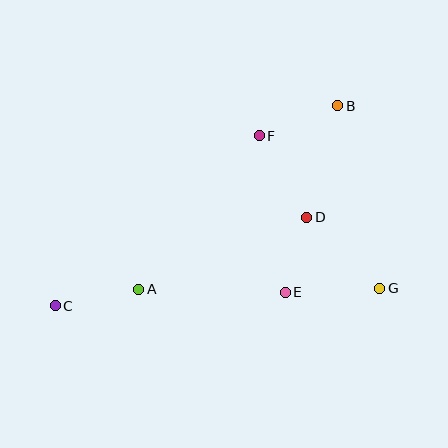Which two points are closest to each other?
Points D and E are closest to each other.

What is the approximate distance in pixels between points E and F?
The distance between E and F is approximately 159 pixels.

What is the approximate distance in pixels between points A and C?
The distance between A and C is approximately 85 pixels.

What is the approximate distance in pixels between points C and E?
The distance between C and E is approximately 230 pixels.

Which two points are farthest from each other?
Points B and C are farthest from each other.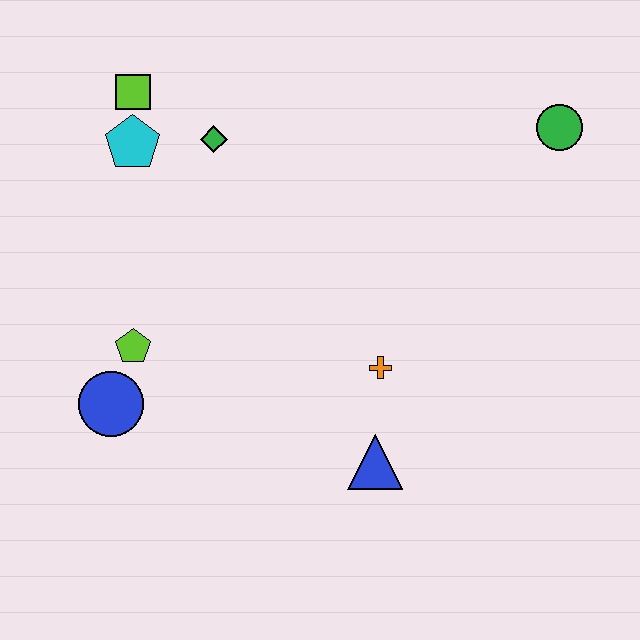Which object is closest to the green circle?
The orange cross is closest to the green circle.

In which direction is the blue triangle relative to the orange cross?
The blue triangle is below the orange cross.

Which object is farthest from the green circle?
The blue circle is farthest from the green circle.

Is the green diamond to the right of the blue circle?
Yes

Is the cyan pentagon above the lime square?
No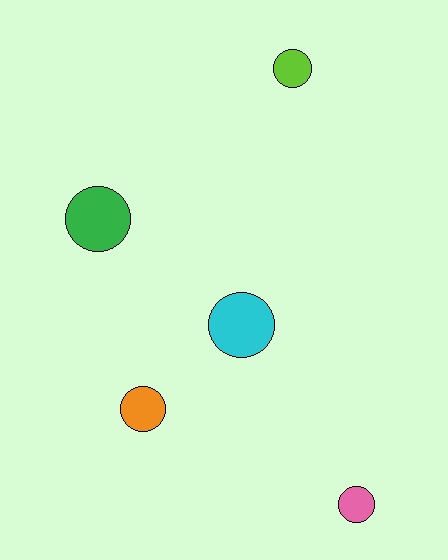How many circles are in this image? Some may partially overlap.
There are 5 circles.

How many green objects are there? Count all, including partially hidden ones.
There is 1 green object.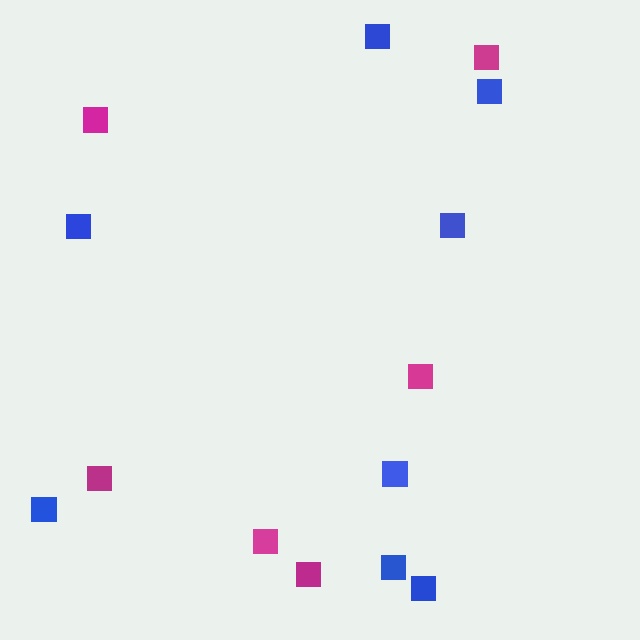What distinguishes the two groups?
There are 2 groups: one group of blue squares (8) and one group of magenta squares (6).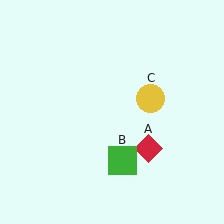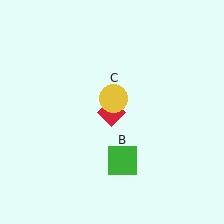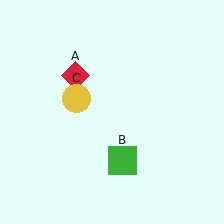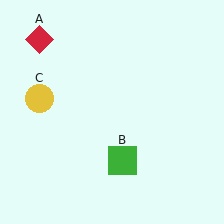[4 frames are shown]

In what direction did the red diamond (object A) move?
The red diamond (object A) moved up and to the left.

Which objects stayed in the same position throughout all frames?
Green square (object B) remained stationary.